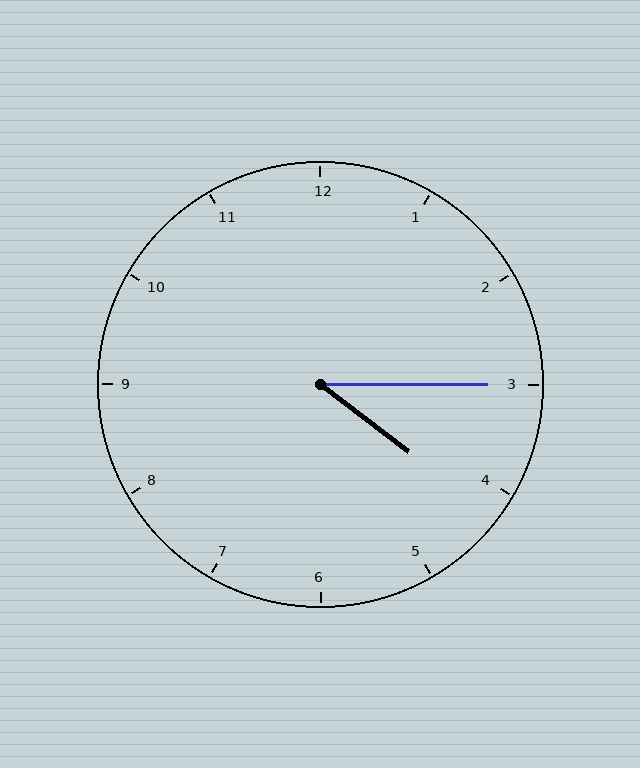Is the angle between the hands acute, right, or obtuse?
It is acute.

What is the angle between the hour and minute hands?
Approximately 38 degrees.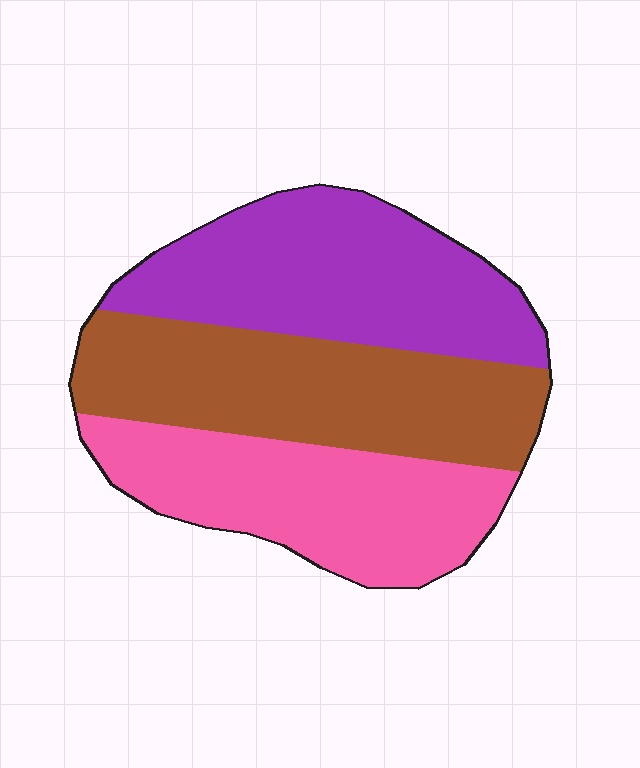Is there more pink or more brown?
Brown.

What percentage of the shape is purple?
Purple covers 34% of the shape.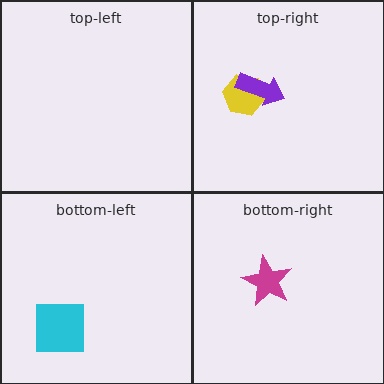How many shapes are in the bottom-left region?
1.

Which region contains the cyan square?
The bottom-left region.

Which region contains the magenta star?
The bottom-right region.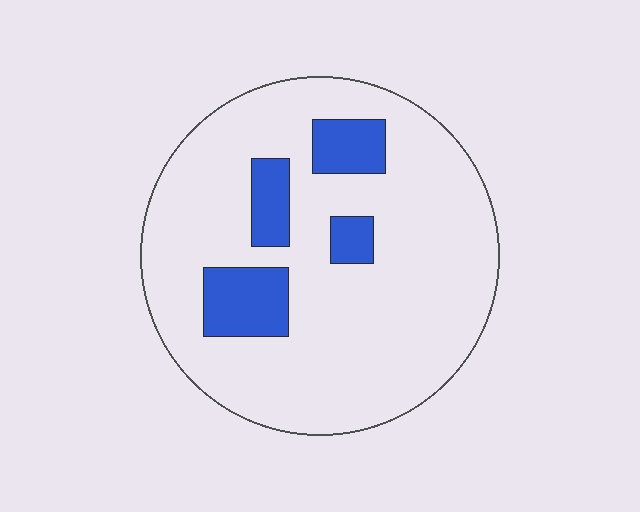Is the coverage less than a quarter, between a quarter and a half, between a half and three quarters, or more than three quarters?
Less than a quarter.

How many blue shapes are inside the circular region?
4.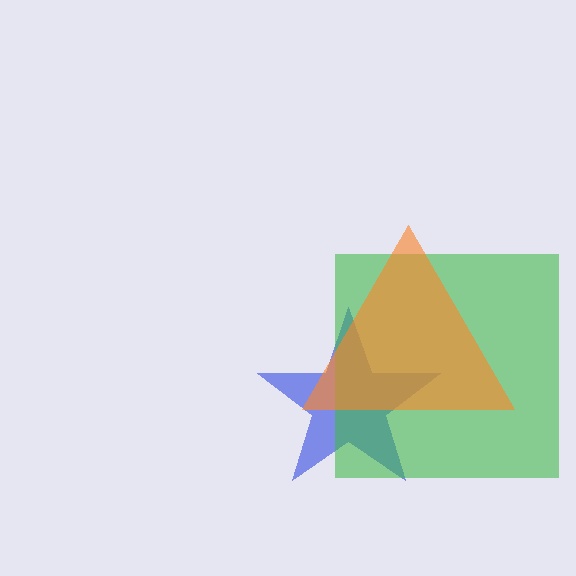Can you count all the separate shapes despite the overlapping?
Yes, there are 3 separate shapes.